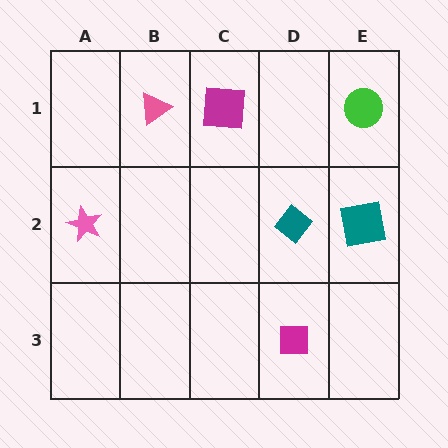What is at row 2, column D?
A teal diamond.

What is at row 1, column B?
A pink triangle.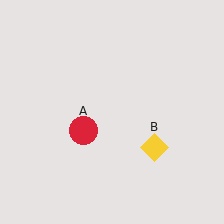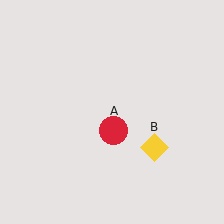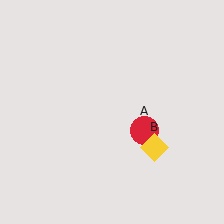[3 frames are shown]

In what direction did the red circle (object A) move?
The red circle (object A) moved right.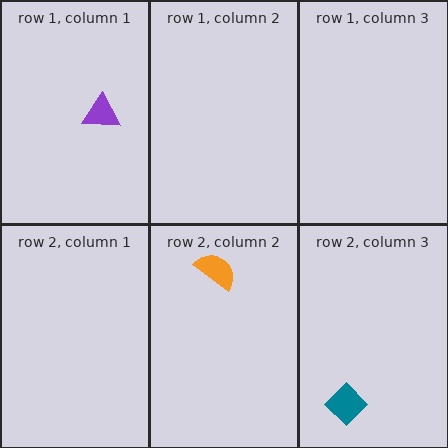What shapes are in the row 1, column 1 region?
The purple triangle.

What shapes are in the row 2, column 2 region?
The orange semicircle.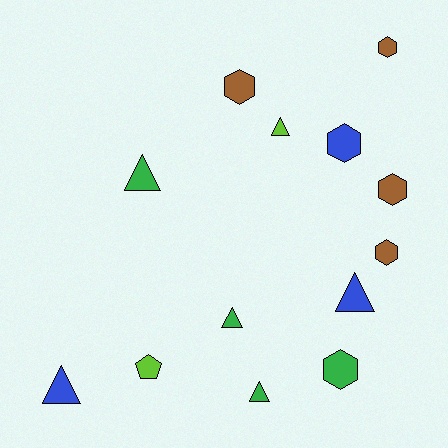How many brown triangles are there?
There are no brown triangles.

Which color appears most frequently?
Brown, with 4 objects.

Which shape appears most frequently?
Triangle, with 6 objects.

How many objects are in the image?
There are 13 objects.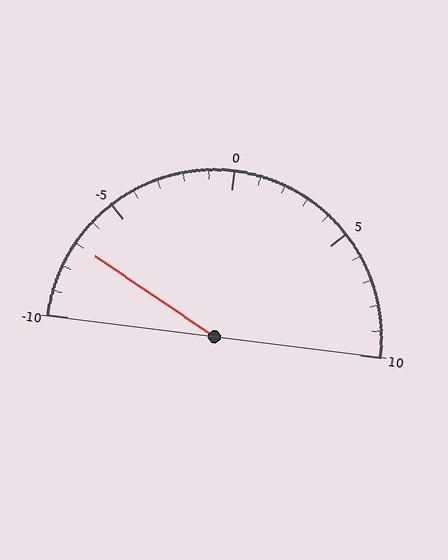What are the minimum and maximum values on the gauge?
The gauge ranges from -10 to 10.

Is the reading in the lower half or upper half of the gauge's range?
The reading is in the lower half of the range (-10 to 10).